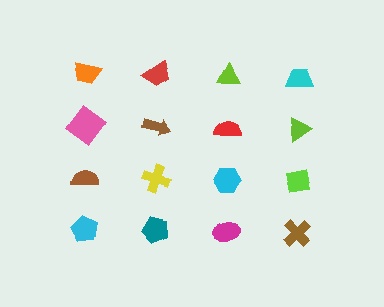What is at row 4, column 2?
A teal pentagon.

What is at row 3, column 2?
A yellow cross.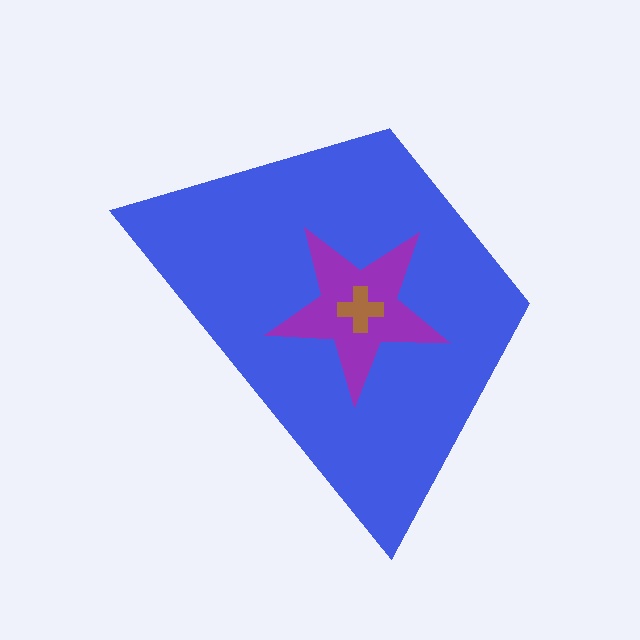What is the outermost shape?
The blue trapezoid.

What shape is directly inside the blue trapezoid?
The purple star.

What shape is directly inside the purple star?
The brown cross.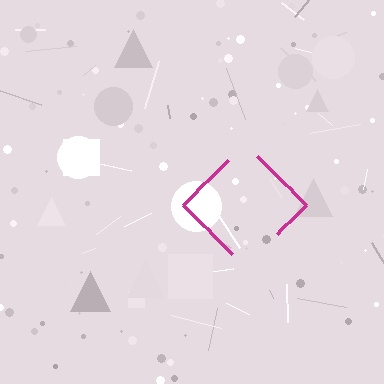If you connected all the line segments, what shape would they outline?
They would outline a diamond.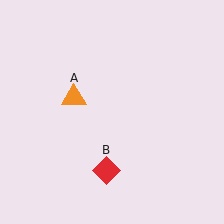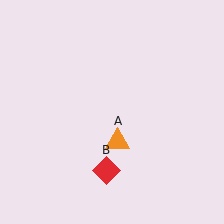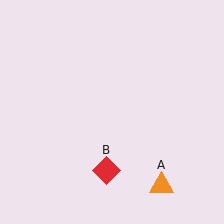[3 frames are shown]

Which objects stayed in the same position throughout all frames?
Red diamond (object B) remained stationary.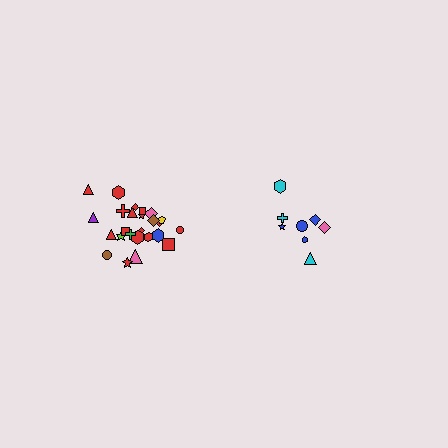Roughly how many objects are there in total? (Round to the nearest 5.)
Roughly 35 objects in total.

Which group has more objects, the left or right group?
The left group.